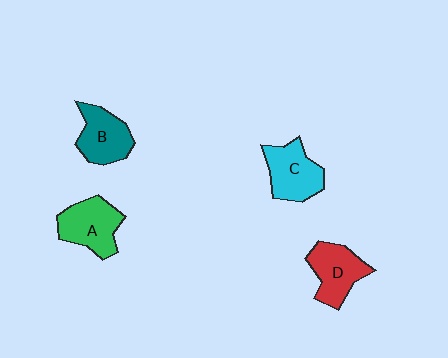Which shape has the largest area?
Shape A (green).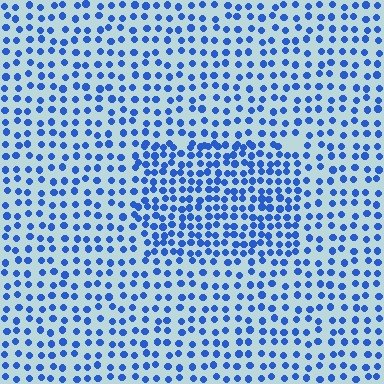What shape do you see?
I see a rectangle.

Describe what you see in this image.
The image contains small blue elements arranged at two different densities. A rectangle-shaped region is visible where the elements are more densely packed than the surrounding area.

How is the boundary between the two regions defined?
The boundary is defined by a change in element density (approximately 1.7x ratio). All elements are the same color, size, and shape.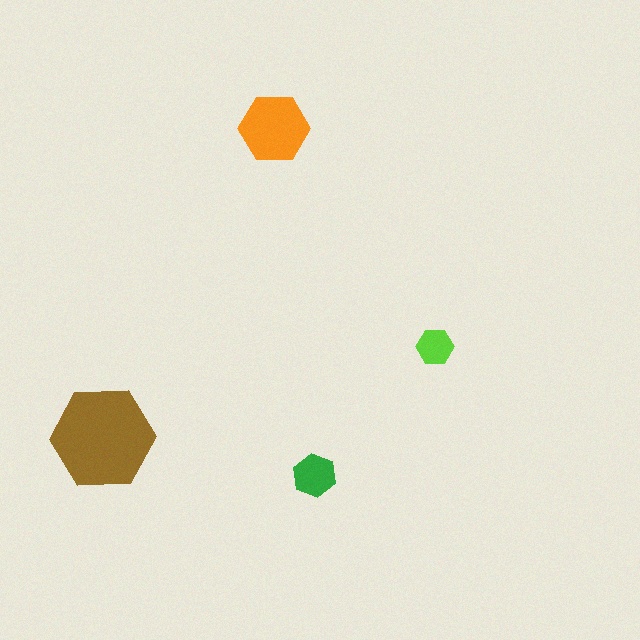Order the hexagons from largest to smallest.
the brown one, the orange one, the green one, the lime one.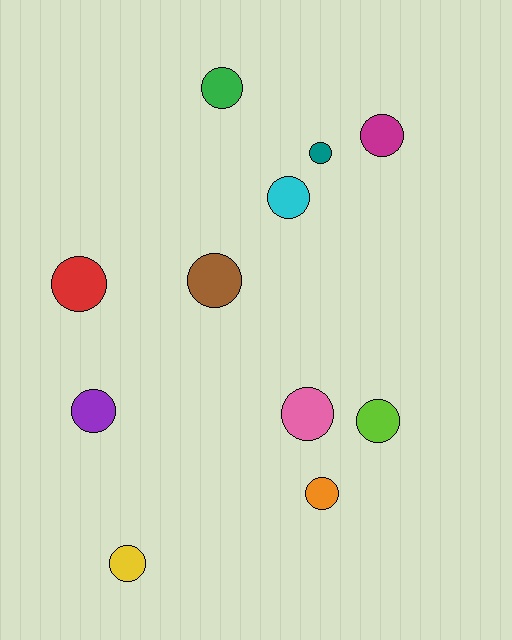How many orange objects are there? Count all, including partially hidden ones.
There is 1 orange object.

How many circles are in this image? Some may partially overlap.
There are 11 circles.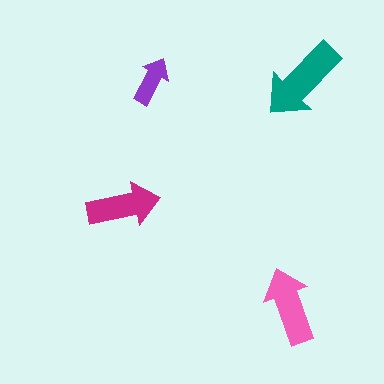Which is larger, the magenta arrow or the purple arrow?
The magenta one.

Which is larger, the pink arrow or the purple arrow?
The pink one.